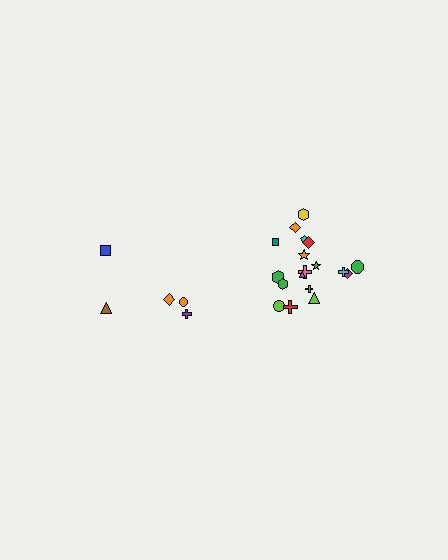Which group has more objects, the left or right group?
The right group.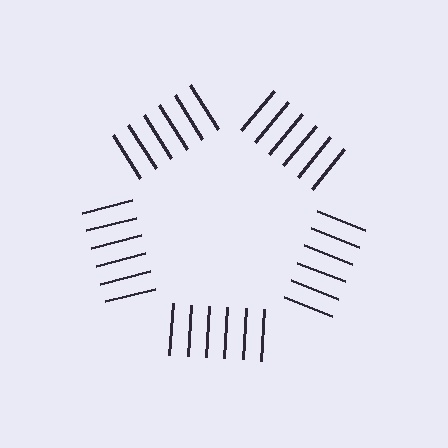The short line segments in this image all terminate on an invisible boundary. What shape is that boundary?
An illusory pentagon — the line segments terminate on its edges but no continuous stroke is drawn.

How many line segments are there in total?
30 — 6 along each of the 5 edges.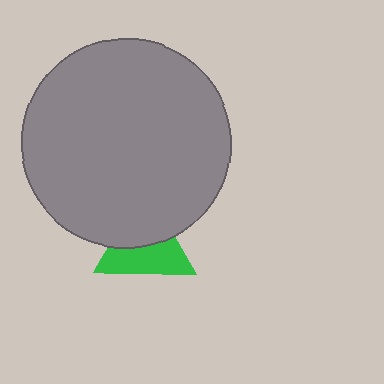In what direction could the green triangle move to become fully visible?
The green triangle could move down. That would shift it out from behind the gray circle entirely.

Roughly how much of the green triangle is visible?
About half of it is visible (roughly 54%).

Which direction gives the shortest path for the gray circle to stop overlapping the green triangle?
Moving up gives the shortest separation.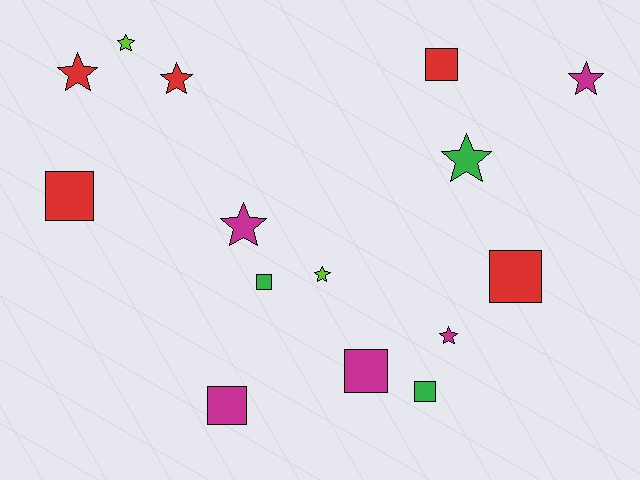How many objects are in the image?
There are 15 objects.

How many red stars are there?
There are 2 red stars.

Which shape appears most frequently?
Star, with 8 objects.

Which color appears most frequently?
Red, with 5 objects.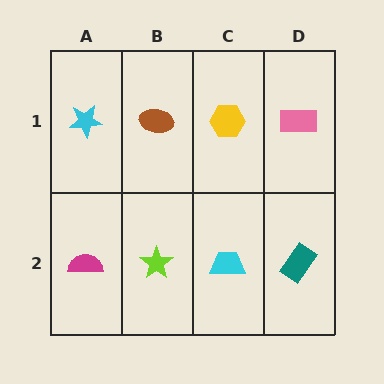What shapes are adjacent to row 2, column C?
A yellow hexagon (row 1, column C), a lime star (row 2, column B), a teal rectangle (row 2, column D).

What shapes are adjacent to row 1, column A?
A magenta semicircle (row 2, column A), a brown ellipse (row 1, column B).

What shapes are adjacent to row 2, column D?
A pink rectangle (row 1, column D), a cyan trapezoid (row 2, column C).